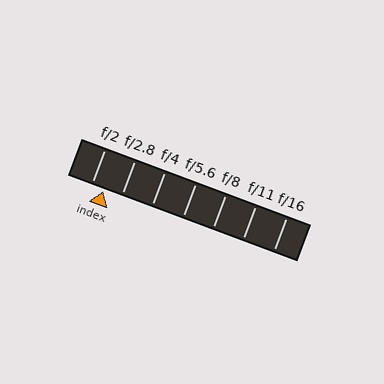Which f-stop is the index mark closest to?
The index mark is closest to f/2.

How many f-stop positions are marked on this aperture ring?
There are 7 f-stop positions marked.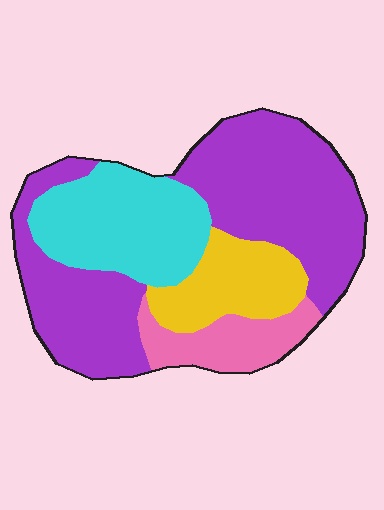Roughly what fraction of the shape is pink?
Pink takes up about one eighth (1/8) of the shape.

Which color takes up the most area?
Purple, at roughly 50%.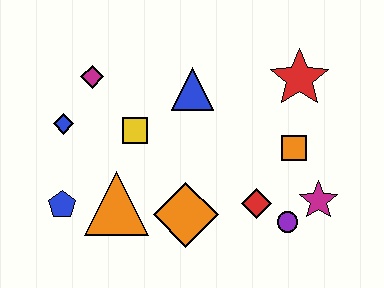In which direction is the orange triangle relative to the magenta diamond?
The orange triangle is below the magenta diamond.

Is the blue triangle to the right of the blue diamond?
Yes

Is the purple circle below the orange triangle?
Yes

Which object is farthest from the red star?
The blue pentagon is farthest from the red star.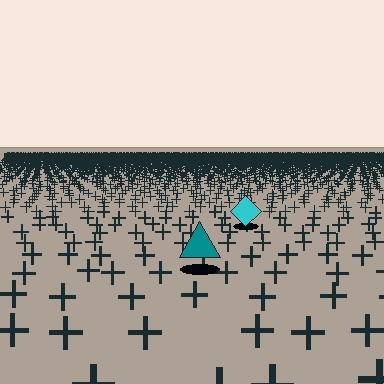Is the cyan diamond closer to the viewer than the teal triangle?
No. The teal triangle is closer — you can tell from the texture gradient: the ground texture is coarser near it.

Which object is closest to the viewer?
The teal triangle is closest. The texture marks near it are larger and more spread out.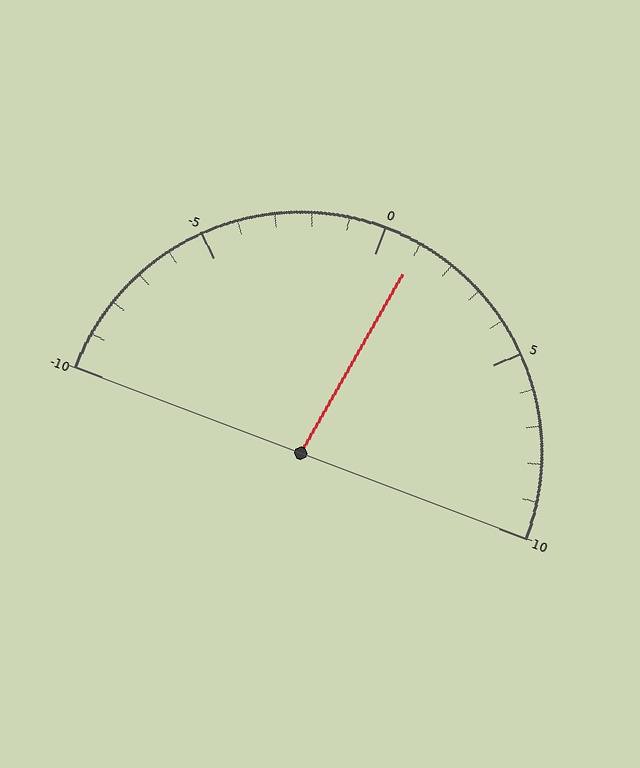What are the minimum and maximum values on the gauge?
The gauge ranges from -10 to 10.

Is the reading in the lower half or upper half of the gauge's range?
The reading is in the upper half of the range (-10 to 10).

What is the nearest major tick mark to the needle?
The nearest major tick mark is 0.